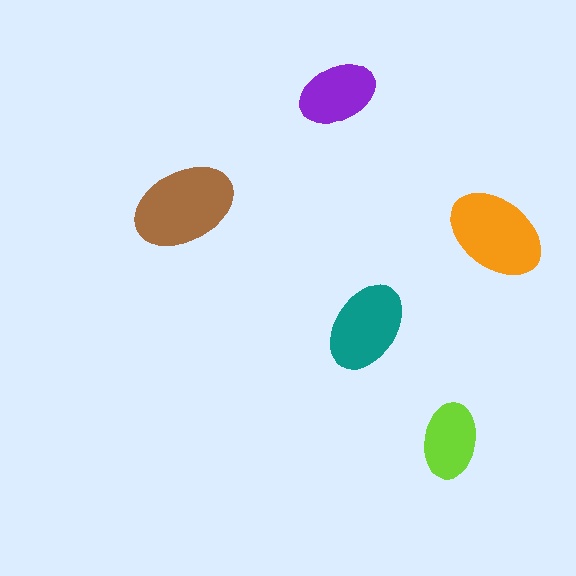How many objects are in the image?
There are 5 objects in the image.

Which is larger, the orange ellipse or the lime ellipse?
The orange one.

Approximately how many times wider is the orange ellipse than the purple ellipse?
About 1.5 times wider.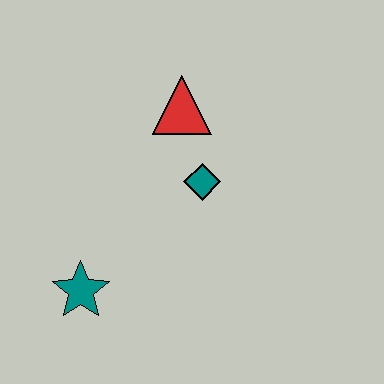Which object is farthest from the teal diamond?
The teal star is farthest from the teal diamond.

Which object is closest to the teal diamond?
The red triangle is closest to the teal diamond.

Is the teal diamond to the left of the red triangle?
No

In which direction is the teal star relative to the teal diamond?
The teal star is to the left of the teal diamond.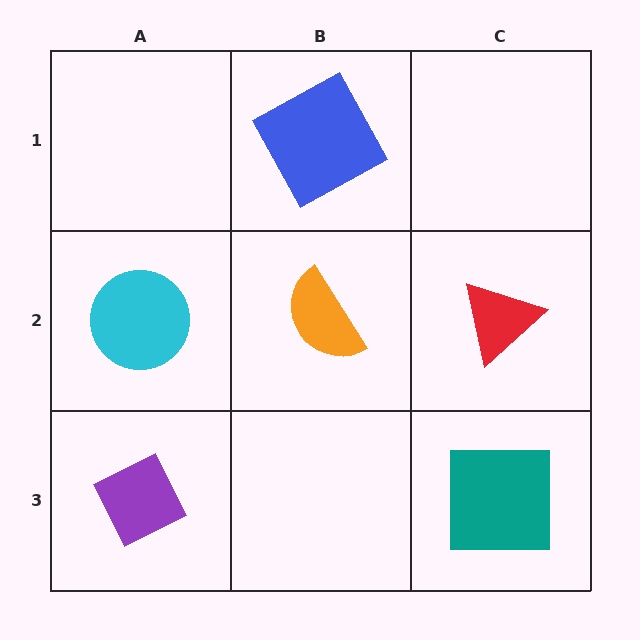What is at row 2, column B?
An orange semicircle.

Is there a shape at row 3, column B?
No, that cell is empty.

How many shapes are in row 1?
1 shape.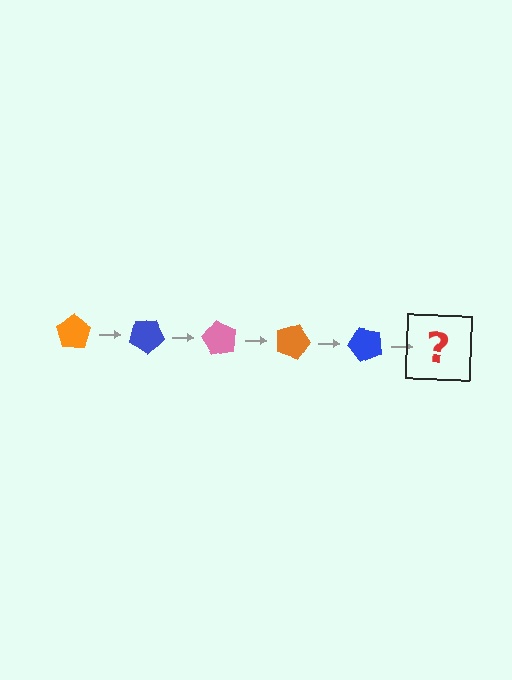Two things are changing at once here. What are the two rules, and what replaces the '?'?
The two rules are that it rotates 30 degrees each step and the color cycles through orange, blue, and pink. The '?' should be a pink pentagon, rotated 150 degrees from the start.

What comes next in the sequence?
The next element should be a pink pentagon, rotated 150 degrees from the start.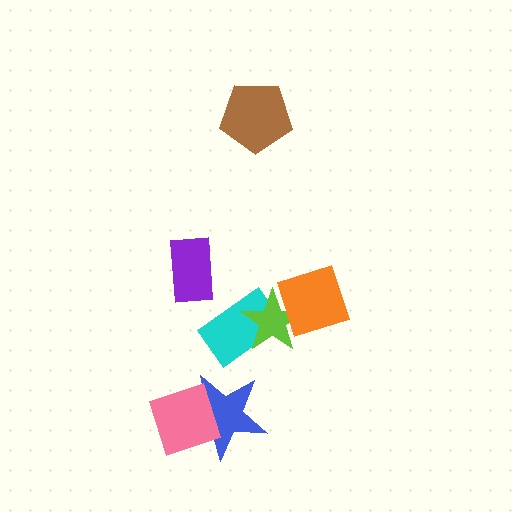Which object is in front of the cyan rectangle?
The lime star is in front of the cyan rectangle.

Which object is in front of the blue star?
The pink diamond is in front of the blue star.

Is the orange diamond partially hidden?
No, no other shape covers it.